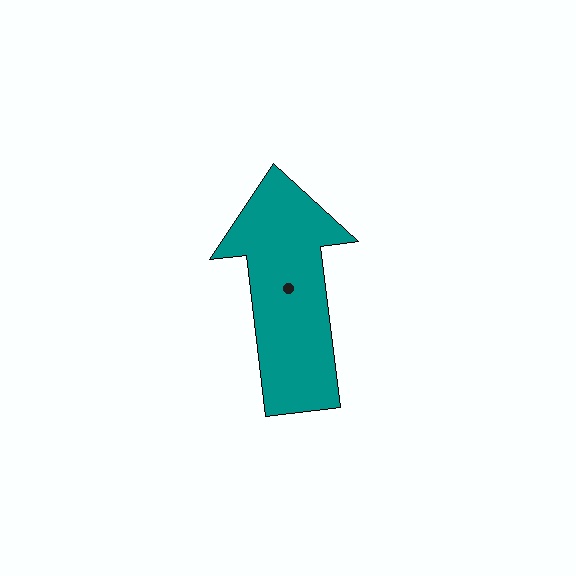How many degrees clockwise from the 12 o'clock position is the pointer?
Approximately 353 degrees.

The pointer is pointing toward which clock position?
Roughly 12 o'clock.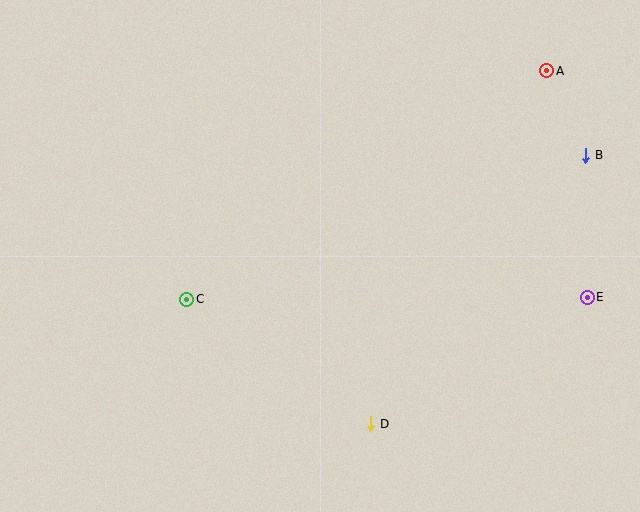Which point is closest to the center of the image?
Point C at (187, 299) is closest to the center.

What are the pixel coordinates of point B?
Point B is at (586, 155).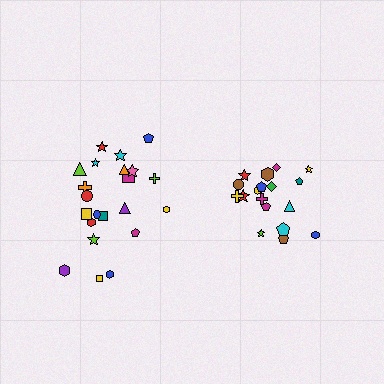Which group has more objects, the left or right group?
The left group.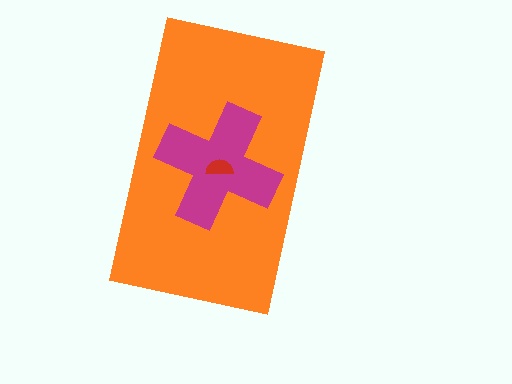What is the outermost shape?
The orange rectangle.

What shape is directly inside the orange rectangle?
The magenta cross.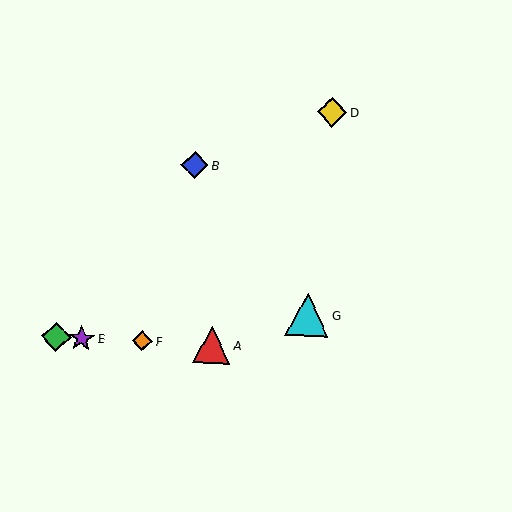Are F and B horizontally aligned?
No, F is at y≈341 and B is at y≈165.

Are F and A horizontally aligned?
Yes, both are at y≈341.